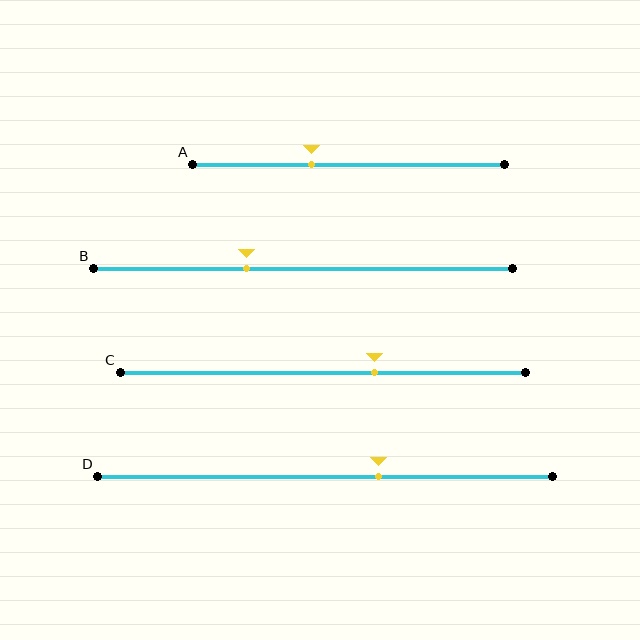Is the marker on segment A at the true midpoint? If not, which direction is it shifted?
No, the marker on segment A is shifted to the left by about 12% of the segment length.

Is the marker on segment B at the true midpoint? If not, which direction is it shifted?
No, the marker on segment B is shifted to the left by about 14% of the segment length.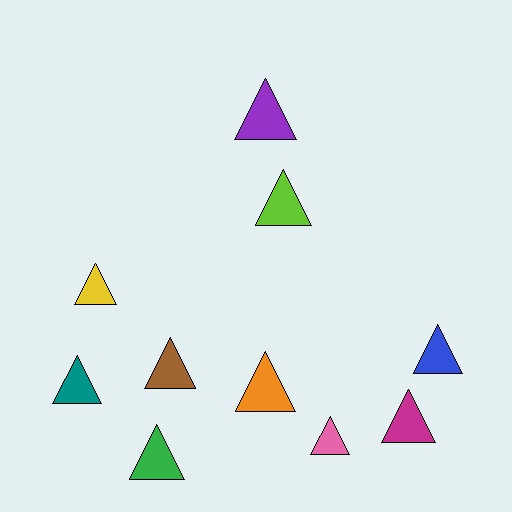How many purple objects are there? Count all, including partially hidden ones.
There is 1 purple object.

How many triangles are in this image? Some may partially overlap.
There are 10 triangles.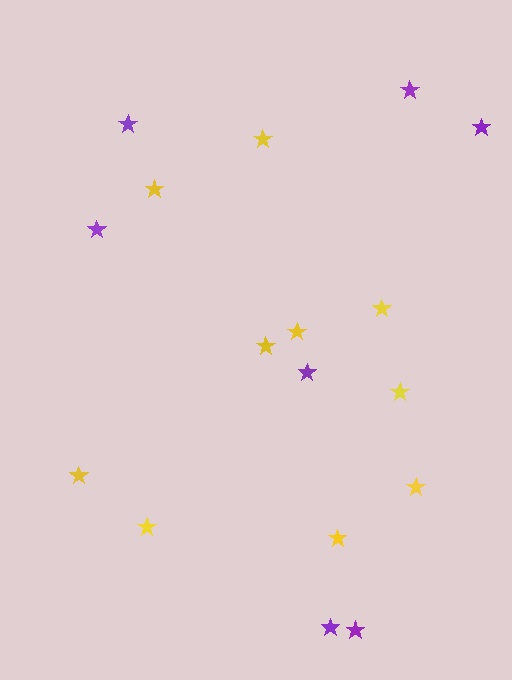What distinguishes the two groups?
There are 2 groups: one group of yellow stars (10) and one group of purple stars (7).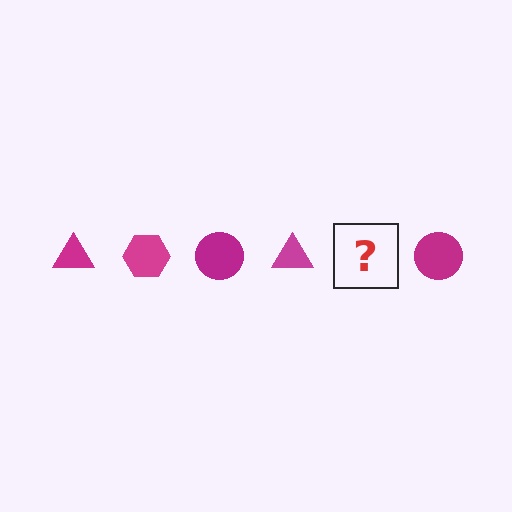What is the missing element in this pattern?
The missing element is a magenta hexagon.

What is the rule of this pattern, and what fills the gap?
The rule is that the pattern cycles through triangle, hexagon, circle shapes in magenta. The gap should be filled with a magenta hexagon.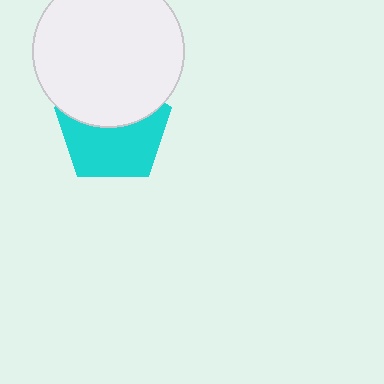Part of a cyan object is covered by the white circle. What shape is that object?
It is a pentagon.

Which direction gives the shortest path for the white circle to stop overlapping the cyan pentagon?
Moving up gives the shortest separation.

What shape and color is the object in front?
The object in front is a white circle.